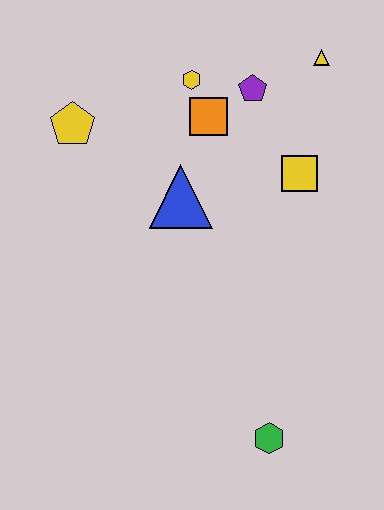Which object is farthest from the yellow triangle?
The green hexagon is farthest from the yellow triangle.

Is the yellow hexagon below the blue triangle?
No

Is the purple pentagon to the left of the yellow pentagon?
No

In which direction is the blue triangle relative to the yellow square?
The blue triangle is to the left of the yellow square.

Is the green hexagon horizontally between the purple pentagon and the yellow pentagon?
No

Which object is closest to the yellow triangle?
The purple pentagon is closest to the yellow triangle.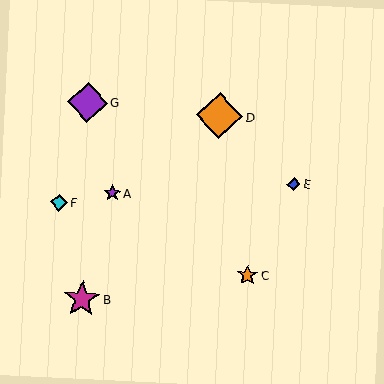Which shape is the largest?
The orange diamond (labeled D) is the largest.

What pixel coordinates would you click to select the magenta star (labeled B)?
Click at (82, 299) to select the magenta star B.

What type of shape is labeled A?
Shape A is a purple star.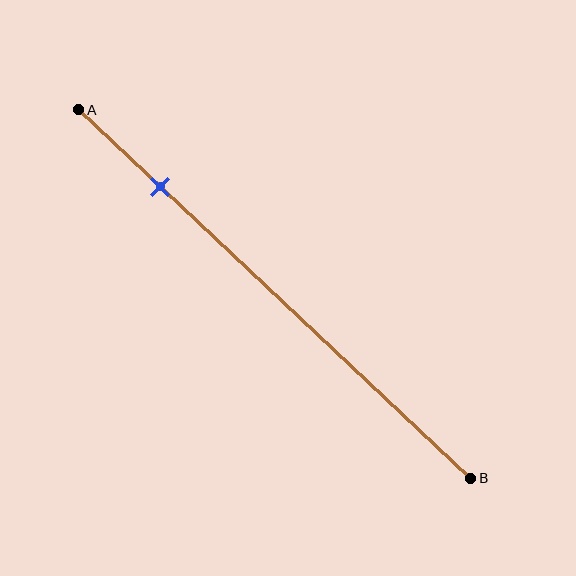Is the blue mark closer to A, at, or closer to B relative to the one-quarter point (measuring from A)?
The blue mark is closer to point A than the one-quarter point of segment AB.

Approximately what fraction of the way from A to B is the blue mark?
The blue mark is approximately 20% of the way from A to B.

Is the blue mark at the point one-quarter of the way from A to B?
No, the mark is at about 20% from A, not at the 25% one-quarter point.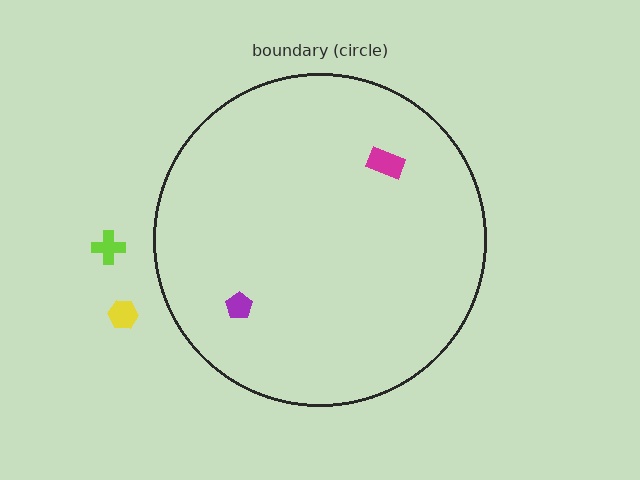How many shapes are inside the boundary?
2 inside, 2 outside.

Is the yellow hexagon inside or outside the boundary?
Outside.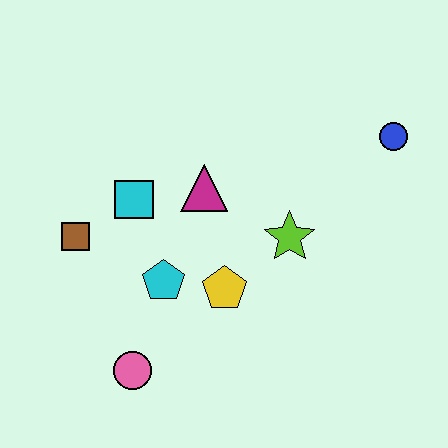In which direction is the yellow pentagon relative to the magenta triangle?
The yellow pentagon is below the magenta triangle.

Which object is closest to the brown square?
The cyan square is closest to the brown square.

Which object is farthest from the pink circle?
The blue circle is farthest from the pink circle.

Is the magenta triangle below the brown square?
No